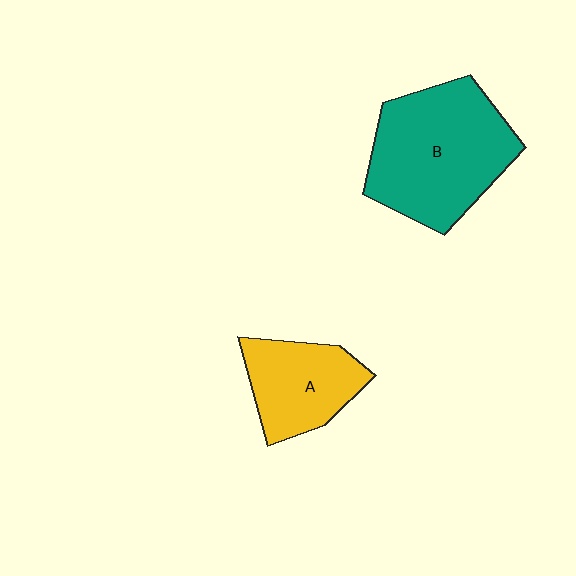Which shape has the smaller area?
Shape A (yellow).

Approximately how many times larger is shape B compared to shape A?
Approximately 1.7 times.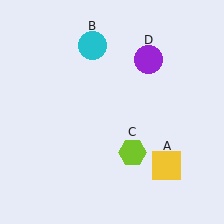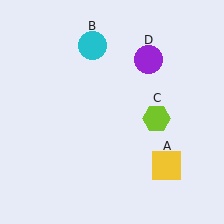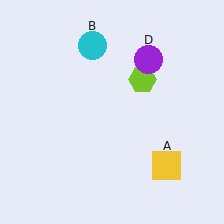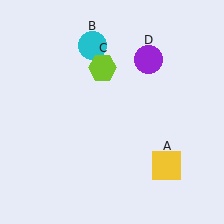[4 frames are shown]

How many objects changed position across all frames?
1 object changed position: lime hexagon (object C).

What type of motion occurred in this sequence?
The lime hexagon (object C) rotated counterclockwise around the center of the scene.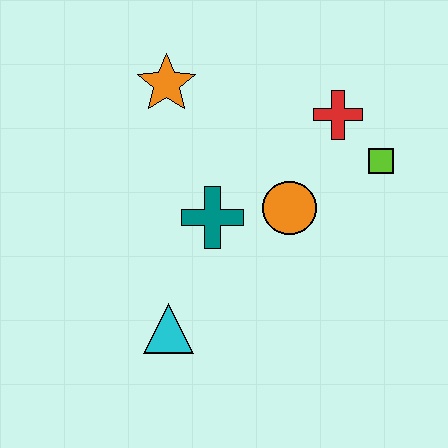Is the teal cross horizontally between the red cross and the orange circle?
No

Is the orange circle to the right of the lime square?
No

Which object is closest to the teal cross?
The orange circle is closest to the teal cross.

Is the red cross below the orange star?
Yes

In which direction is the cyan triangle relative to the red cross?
The cyan triangle is below the red cross.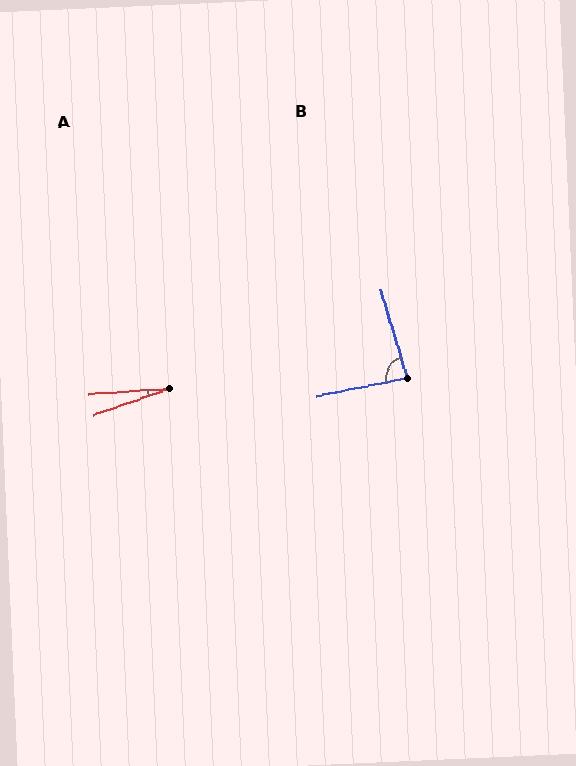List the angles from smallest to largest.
A (15°), B (85°).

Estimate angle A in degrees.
Approximately 15 degrees.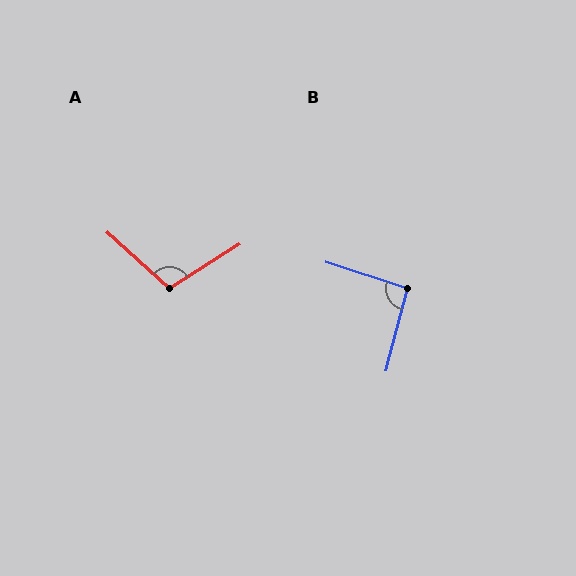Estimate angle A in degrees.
Approximately 106 degrees.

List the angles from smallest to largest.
B (94°), A (106°).